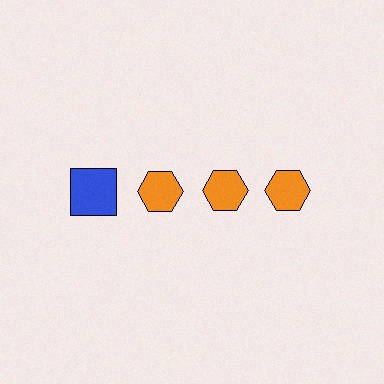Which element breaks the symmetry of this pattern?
The blue square in the top row, leftmost column breaks the symmetry. All other shapes are orange hexagons.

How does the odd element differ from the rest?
It differs in both color (blue instead of orange) and shape (square instead of hexagon).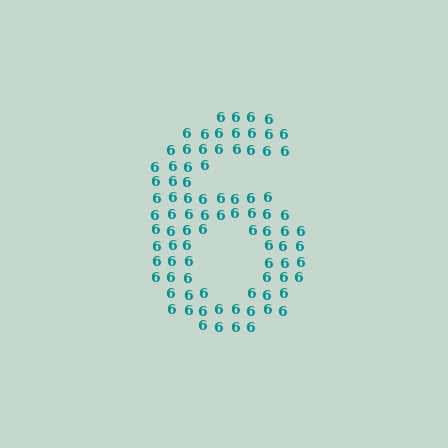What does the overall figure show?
The overall figure shows the digit 6.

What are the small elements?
The small elements are digit 6's.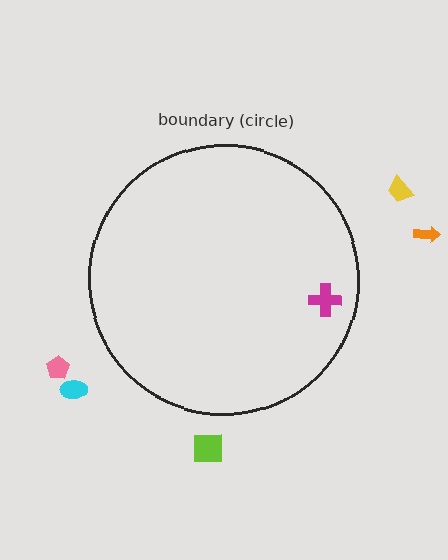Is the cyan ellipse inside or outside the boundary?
Outside.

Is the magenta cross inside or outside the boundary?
Inside.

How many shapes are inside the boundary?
1 inside, 5 outside.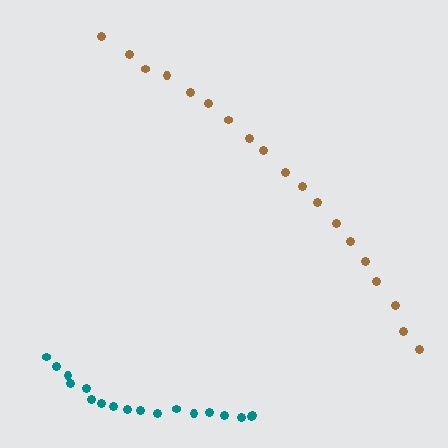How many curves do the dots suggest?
There are 2 distinct paths.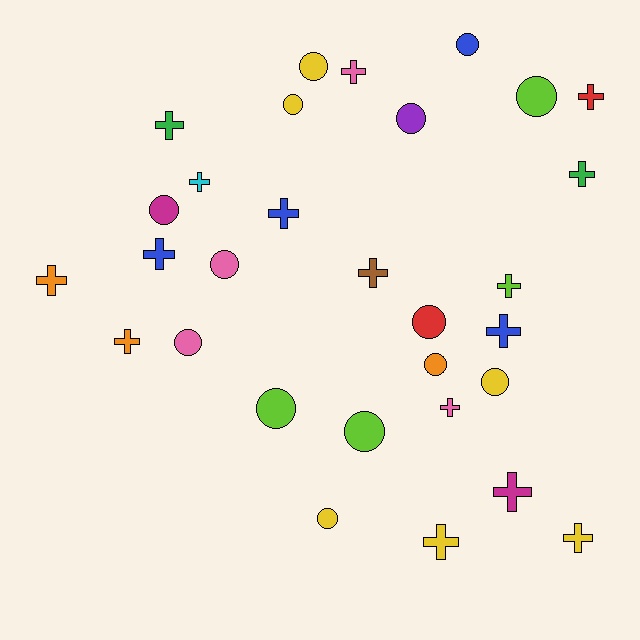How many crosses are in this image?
There are 16 crosses.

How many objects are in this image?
There are 30 objects.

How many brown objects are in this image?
There is 1 brown object.